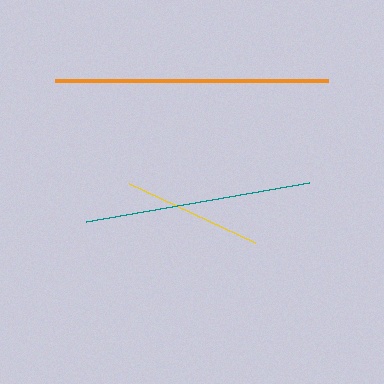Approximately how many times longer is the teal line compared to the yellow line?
The teal line is approximately 1.6 times the length of the yellow line.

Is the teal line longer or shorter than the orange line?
The orange line is longer than the teal line.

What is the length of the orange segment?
The orange segment is approximately 273 pixels long.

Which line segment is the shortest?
The yellow line is the shortest at approximately 139 pixels.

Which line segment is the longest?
The orange line is the longest at approximately 273 pixels.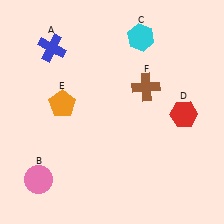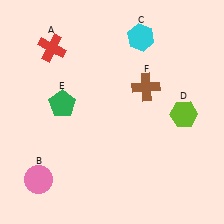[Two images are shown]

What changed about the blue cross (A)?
In Image 1, A is blue. In Image 2, it changed to red.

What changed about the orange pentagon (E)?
In Image 1, E is orange. In Image 2, it changed to green.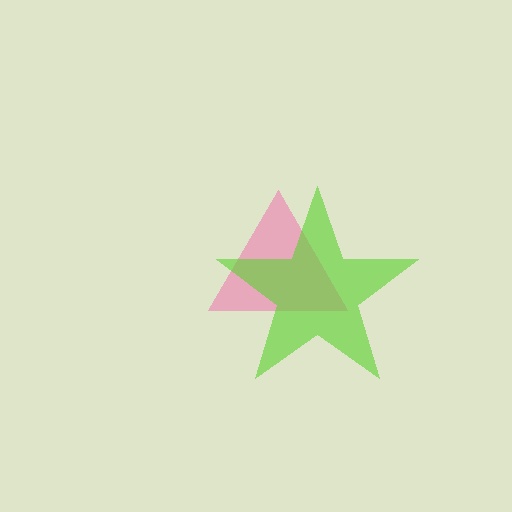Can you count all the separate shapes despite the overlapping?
Yes, there are 2 separate shapes.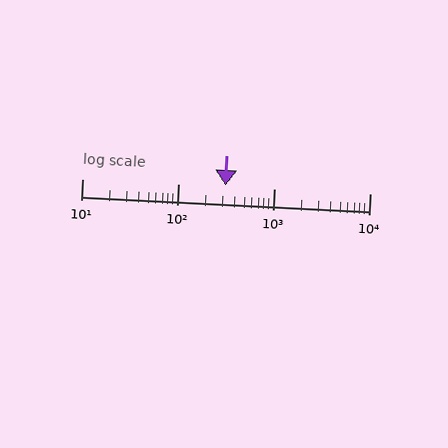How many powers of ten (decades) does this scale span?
The scale spans 3 decades, from 10 to 10000.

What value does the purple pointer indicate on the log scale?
The pointer indicates approximately 310.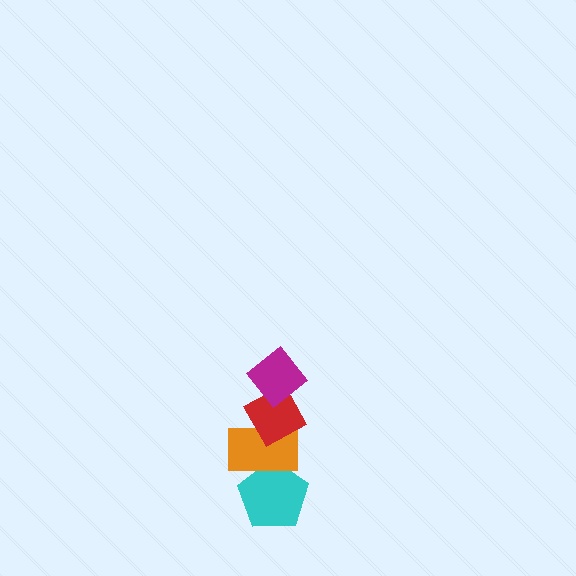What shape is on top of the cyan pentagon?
The orange rectangle is on top of the cyan pentagon.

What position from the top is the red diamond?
The red diamond is 2nd from the top.